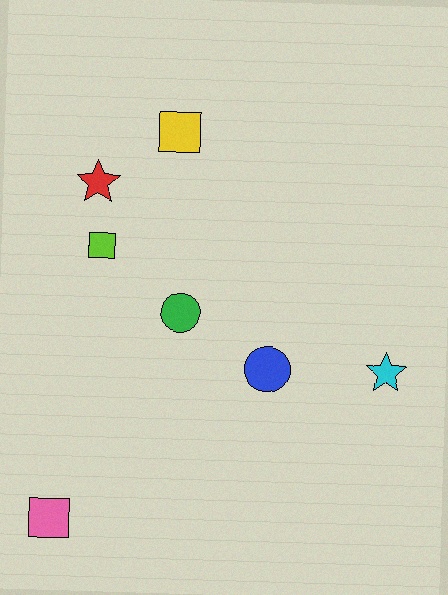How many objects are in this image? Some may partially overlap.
There are 7 objects.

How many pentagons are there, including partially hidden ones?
There are no pentagons.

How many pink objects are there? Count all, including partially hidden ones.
There is 1 pink object.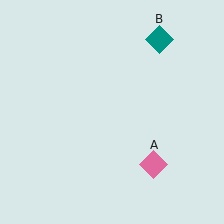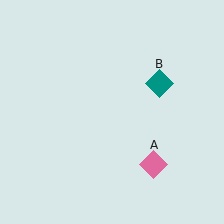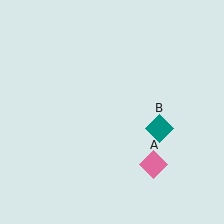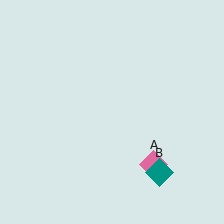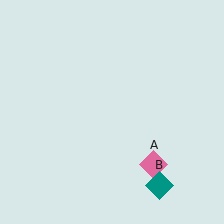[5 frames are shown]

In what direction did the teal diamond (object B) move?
The teal diamond (object B) moved down.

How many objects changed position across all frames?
1 object changed position: teal diamond (object B).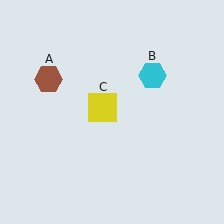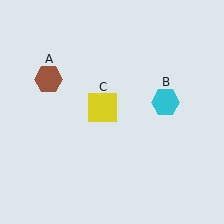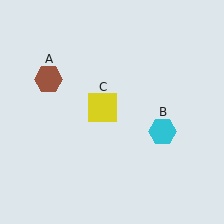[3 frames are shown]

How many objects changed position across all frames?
1 object changed position: cyan hexagon (object B).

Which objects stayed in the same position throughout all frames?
Brown hexagon (object A) and yellow square (object C) remained stationary.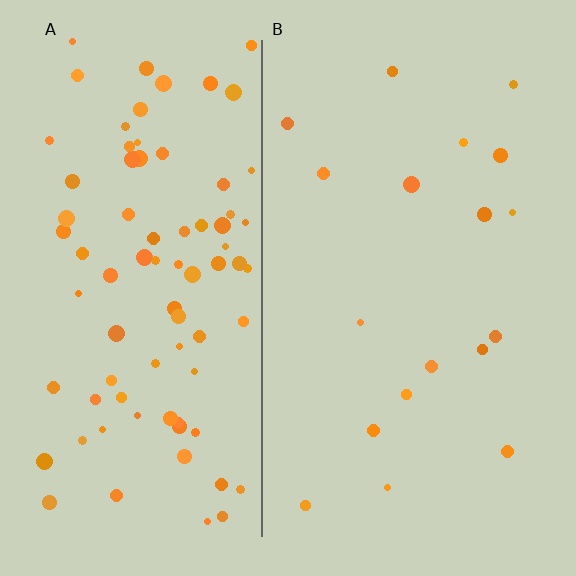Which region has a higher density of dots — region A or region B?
A (the left).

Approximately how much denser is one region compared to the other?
Approximately 4.5× — region A over region B.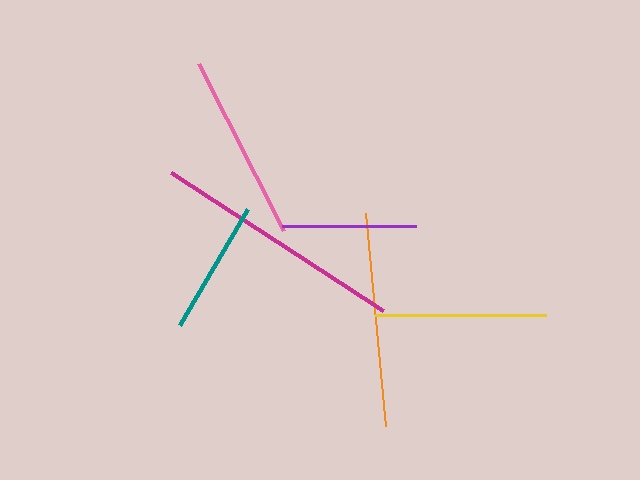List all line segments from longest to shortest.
From longest to shortest: magenta, orange, pink, yellow, purple, teal.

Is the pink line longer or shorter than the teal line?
The pink line is longer than the teal line.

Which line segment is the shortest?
The teal line is the shortest at approximately 134 pixels.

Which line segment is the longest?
The magenta line is the longest at approximately 254 pixels.